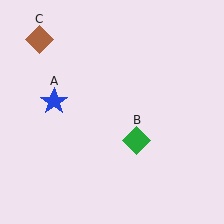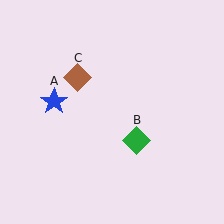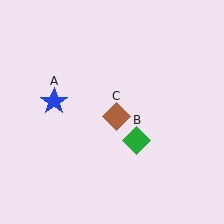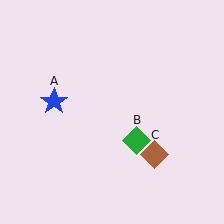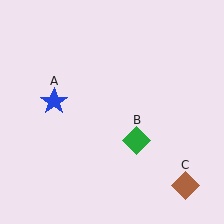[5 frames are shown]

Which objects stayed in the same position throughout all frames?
Blue star (object A) and green diamond (object B) remained stationary.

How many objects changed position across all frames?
1 object changed position: brown diamond (object C).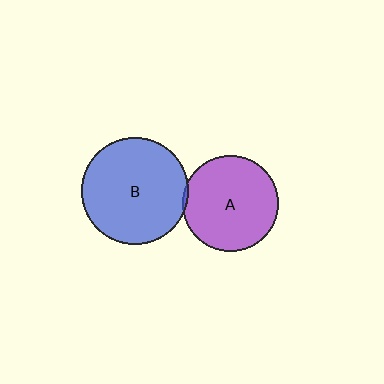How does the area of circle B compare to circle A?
Approximately 1.2 times.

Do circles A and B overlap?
Yes.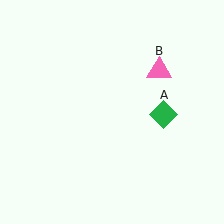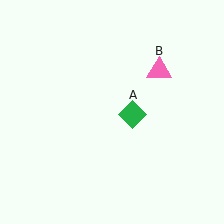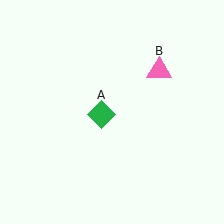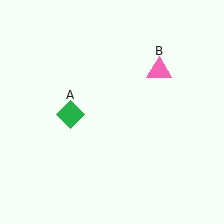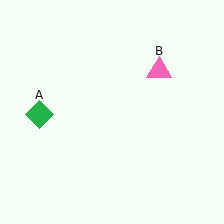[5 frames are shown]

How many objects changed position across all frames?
1 object changed position: green diamond (object A).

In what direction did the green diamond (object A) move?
The green diamond (object A) moved left.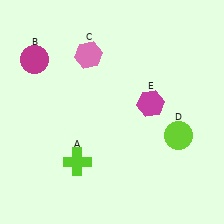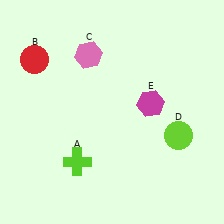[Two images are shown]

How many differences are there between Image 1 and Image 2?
There is 1 difference between the two images.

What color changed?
The circle (B) changed from magenta in Image 1 to red in Image 2.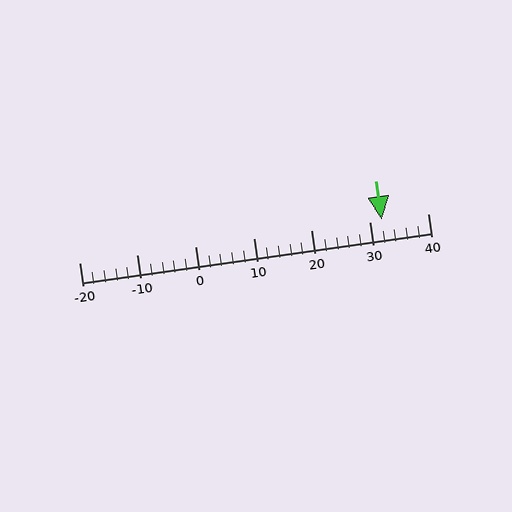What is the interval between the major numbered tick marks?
The major tick marks are spaced 10 units apart.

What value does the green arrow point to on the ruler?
The green arrow points to approximately 32.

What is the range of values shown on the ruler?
The ruler shows values from -20 to 40.